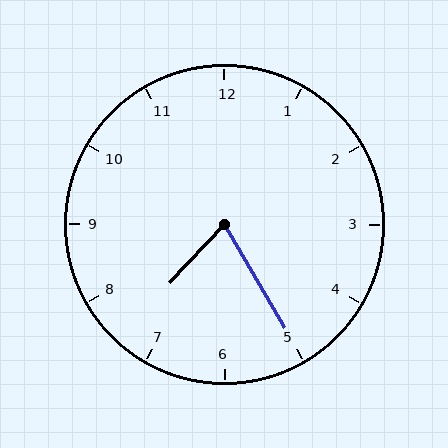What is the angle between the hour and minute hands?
Approximately 72 degrees.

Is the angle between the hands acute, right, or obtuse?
It is acute.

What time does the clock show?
7:25.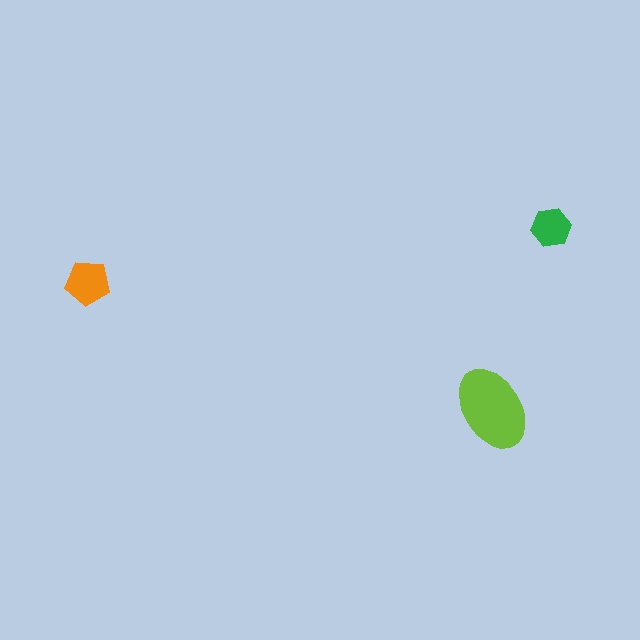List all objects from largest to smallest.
The lime ellipse, the orange pentagon, the green hexagon.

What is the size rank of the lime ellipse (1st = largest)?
1st.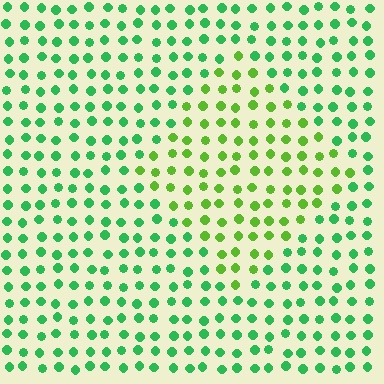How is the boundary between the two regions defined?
The boundary is defined purely by a slight shift in hue (about 37 degrees). Spacing, size, and orientation are identical on both sides.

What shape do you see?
I see a diamond.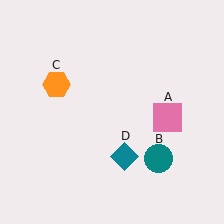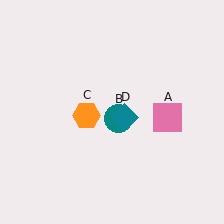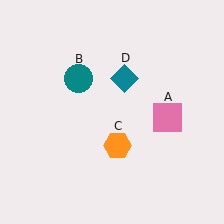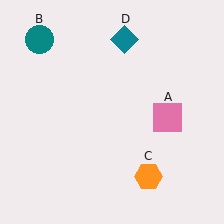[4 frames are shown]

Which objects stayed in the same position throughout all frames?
Pink square (object A) remained stationary.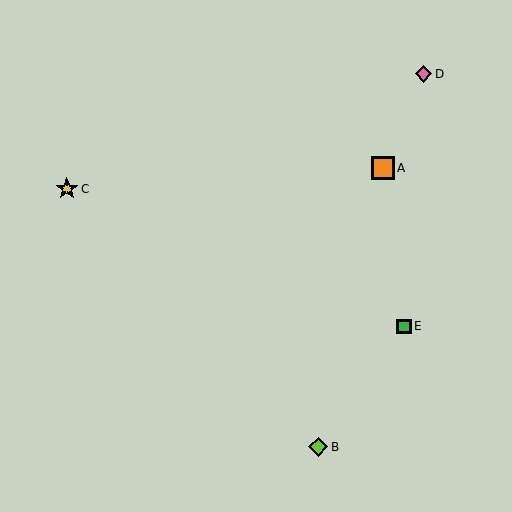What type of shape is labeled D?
Shape D is a pink diamond.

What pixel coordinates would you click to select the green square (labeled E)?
Click at (404, 326) to select the green square E.